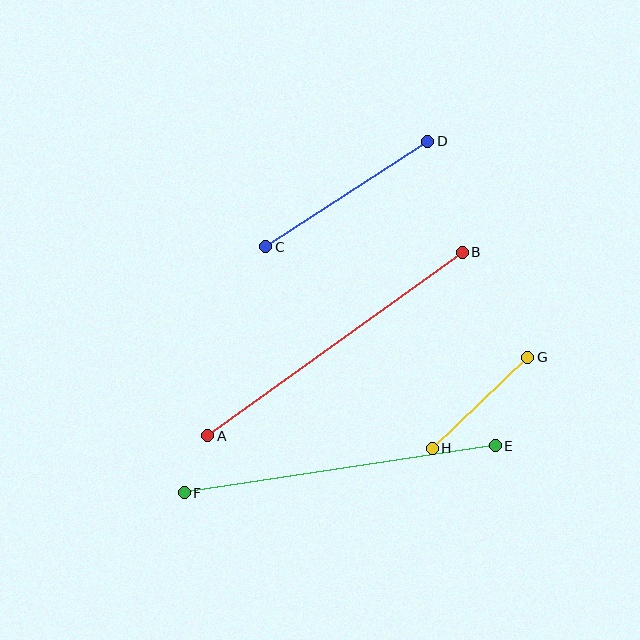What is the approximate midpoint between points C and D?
The midpoint is at approximately (347, 194) pixels.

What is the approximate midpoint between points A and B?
The midpoint is at approximately (335, 344) pixels.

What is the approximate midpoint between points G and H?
The midpoint is at approximately (480, 403) pixels.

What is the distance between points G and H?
The distance is approximately 132 pixels.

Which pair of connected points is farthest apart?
Points E and F are farthest apart.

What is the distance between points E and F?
The distance is approximately 314 pixels.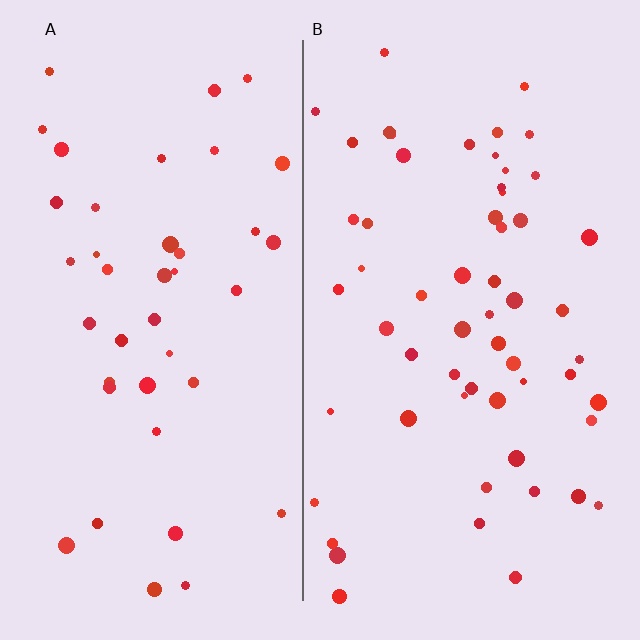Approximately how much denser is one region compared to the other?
Approximately 1.4× — region B over region A.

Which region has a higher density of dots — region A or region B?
B (the right).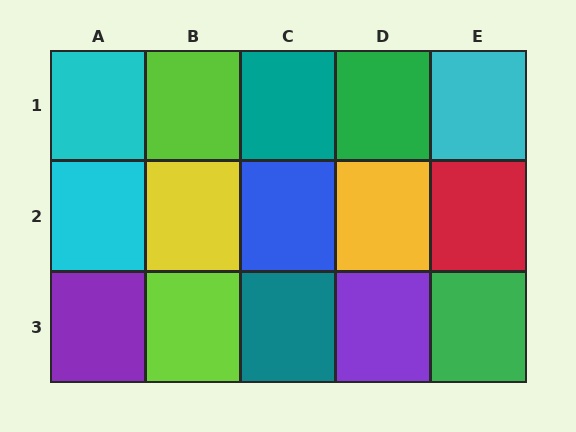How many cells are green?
2 cells are green.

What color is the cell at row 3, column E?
Green.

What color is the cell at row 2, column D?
Yellow.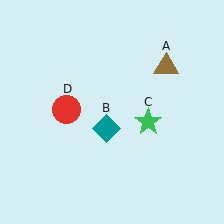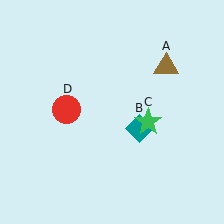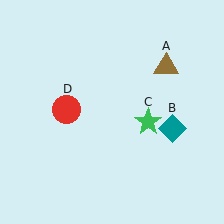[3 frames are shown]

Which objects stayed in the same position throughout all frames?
Brown triangle (object A) and green star (object C) and red circle (object D) remained stationary.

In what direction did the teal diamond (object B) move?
The teal diamond (object B) moved right.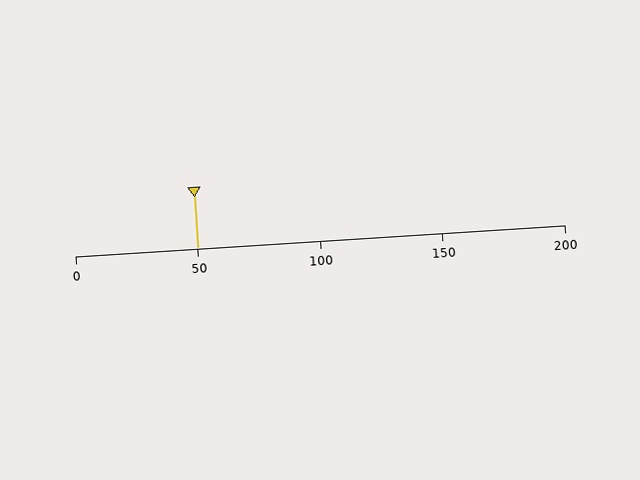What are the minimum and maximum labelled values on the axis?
The axis runs from 0 to 200.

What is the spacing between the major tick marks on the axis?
The major ticks are spaced 50 apart.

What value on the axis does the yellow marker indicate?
The marker indicates approximately 50.